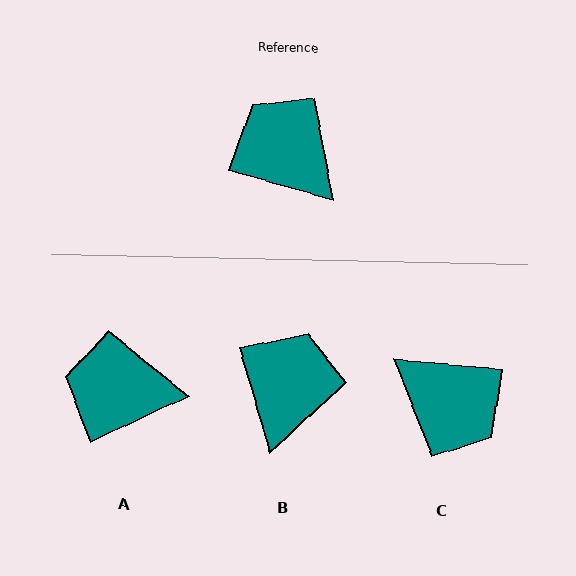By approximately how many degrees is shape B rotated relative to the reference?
Approximately 58 degrees clockwise.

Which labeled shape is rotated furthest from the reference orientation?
C, about 169 degrees away.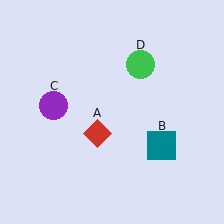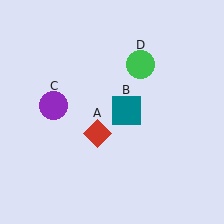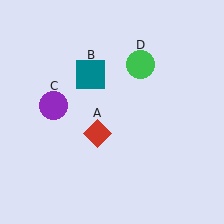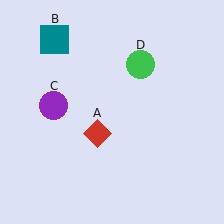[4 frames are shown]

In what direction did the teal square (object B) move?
The teal square (object B) moved up and to the left.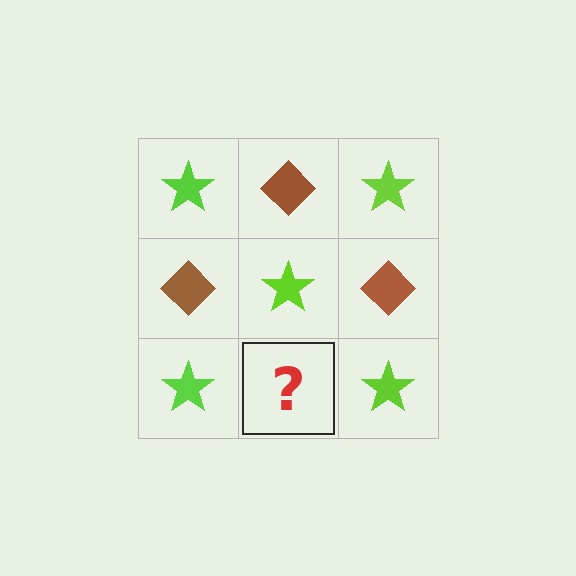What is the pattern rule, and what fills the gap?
The rule is that it alternates lime star and brown diamond in a checkerboard pattern. The gap should be filled with a brown diamond.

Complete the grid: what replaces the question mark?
The question mark should be replaced with a brown diamond.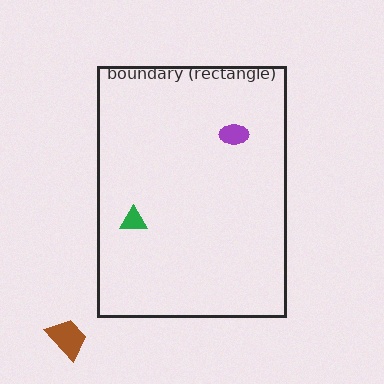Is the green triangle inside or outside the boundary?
Inside.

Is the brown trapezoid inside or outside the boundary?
Outside.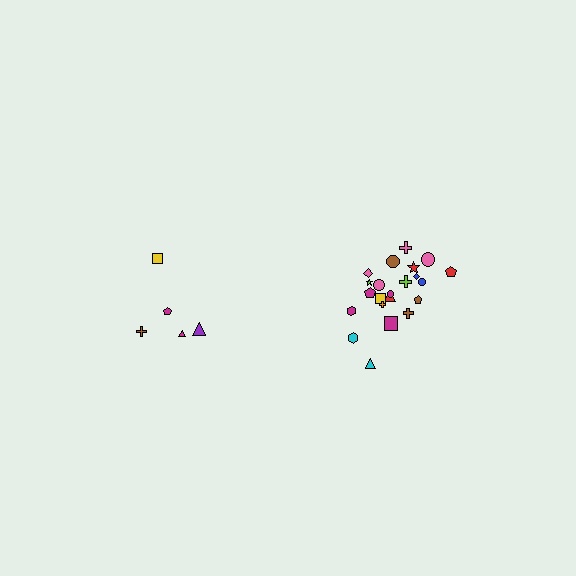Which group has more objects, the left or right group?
The right group.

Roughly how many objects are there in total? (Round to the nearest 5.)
Roughly 25 objects in total.